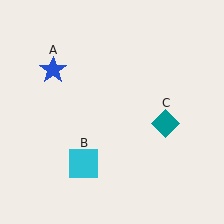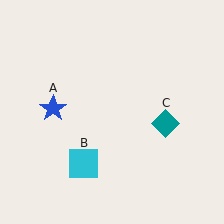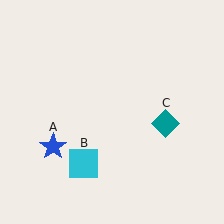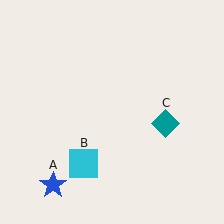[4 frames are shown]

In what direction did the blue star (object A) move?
The blue star (object A) moved down.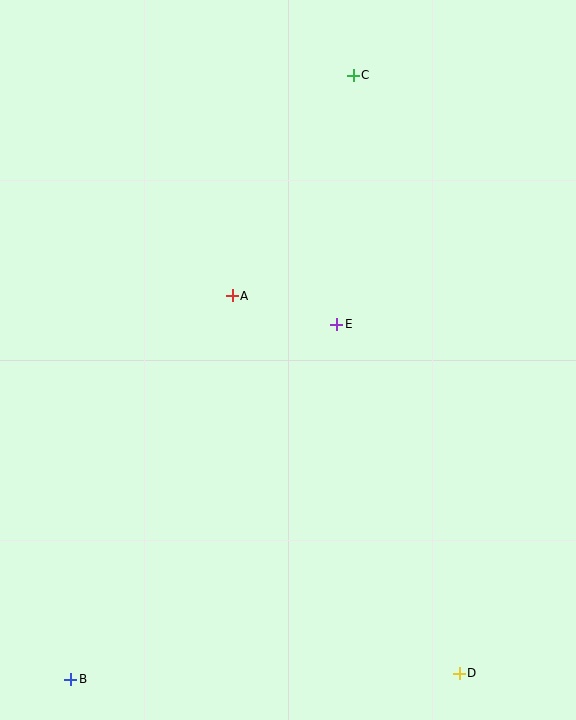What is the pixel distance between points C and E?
The distance between C and E is 249 pixels.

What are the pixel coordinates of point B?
Point B is at (71, 679).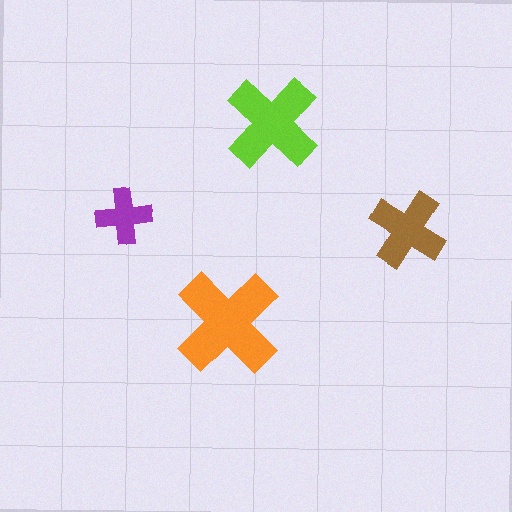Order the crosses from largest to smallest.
the orange one, the lime one, the brown one, the purple one.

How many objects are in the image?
There are 4 objects in the image.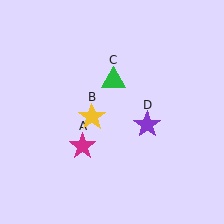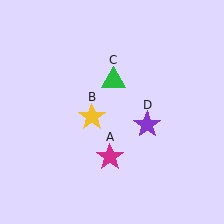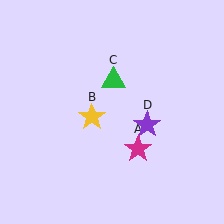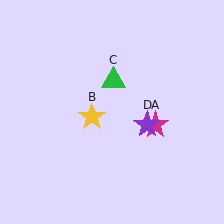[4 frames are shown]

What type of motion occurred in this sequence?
The magenta star (object A) rotated counterclockwise around the center of the scene.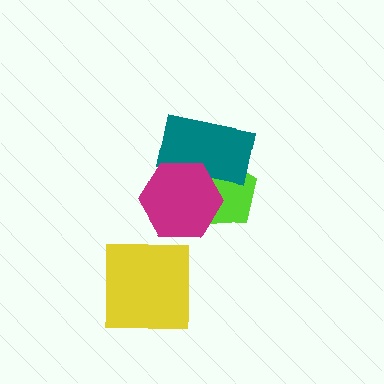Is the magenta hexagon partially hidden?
No, no other shape covers it.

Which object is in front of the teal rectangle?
The magenta hexagon is in front of the teal rectangle.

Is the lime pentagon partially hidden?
Yes, it is partially covered by another shape.